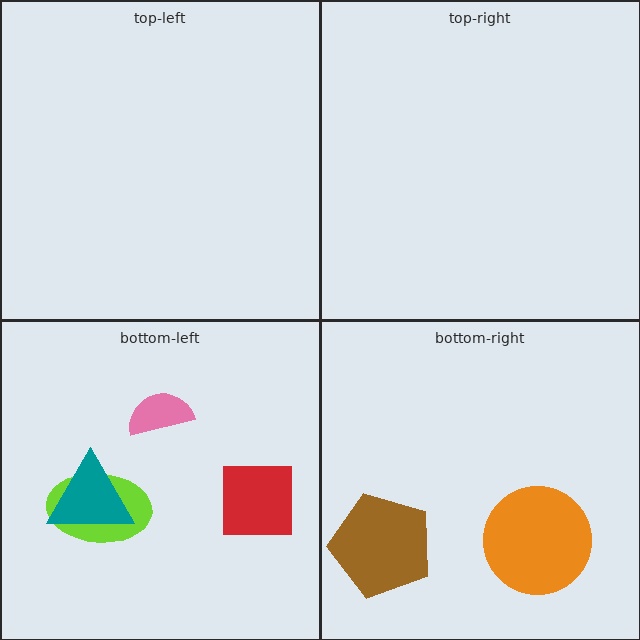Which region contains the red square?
The bottom-left region.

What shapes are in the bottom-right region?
The brown pentagon, the orange circle.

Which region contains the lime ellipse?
The bottom-left region.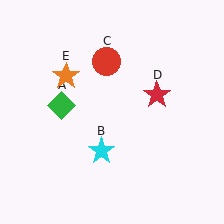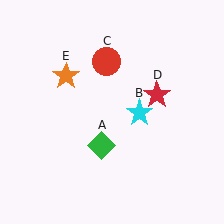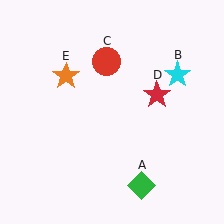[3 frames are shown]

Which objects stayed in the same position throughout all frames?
Red circle (object C) and red star (object D) and orange star (object E) remained stationary.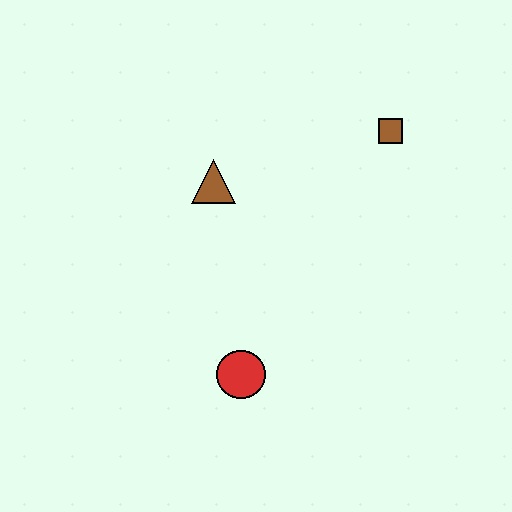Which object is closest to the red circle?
The brown triangle is closest to the red circle.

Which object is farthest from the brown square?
The red circle is farthest from the brown square.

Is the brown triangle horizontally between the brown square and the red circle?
No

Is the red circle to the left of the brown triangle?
No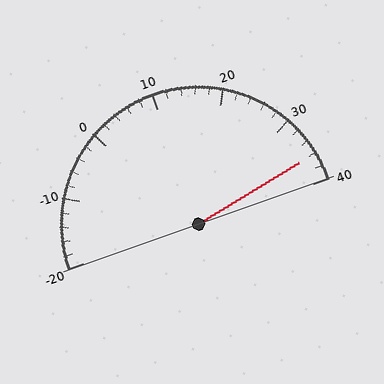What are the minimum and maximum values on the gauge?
The gauge ranges from -20 to 40.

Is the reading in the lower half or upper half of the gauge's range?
The reading is in the upper half of the range (-20 to 40).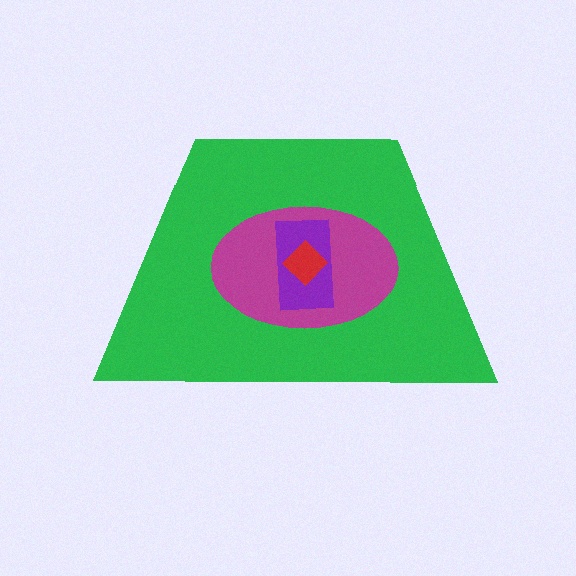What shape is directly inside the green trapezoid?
The magenta ellipse.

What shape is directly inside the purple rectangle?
The red diamond.